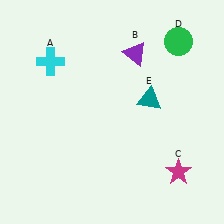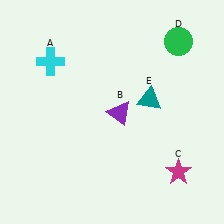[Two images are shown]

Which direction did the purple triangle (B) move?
The purple triangle (B) moved down.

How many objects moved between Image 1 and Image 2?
1 object moved between the two images.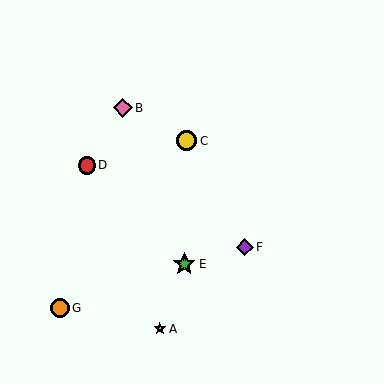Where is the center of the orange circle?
The center of the orange circle is at (60, 308).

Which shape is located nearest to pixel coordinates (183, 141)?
The yellow circle (labeled C) at (187, 141) is nearest to that location.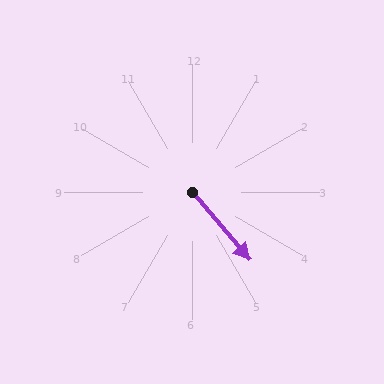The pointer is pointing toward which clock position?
Roughly 5 o'clock.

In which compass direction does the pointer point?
Southeast.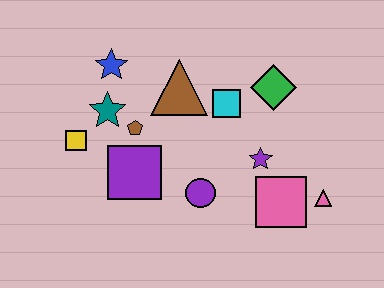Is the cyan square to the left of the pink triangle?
Yes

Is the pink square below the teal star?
Yes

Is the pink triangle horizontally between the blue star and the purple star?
No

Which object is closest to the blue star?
The teal star is closest to the blue star.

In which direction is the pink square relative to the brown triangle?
The pink square is below the brown triangle.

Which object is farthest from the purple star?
The yellow square is farthest from the purple star.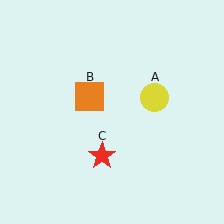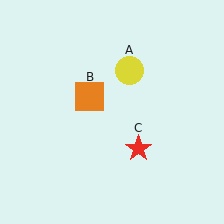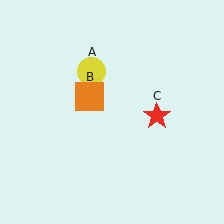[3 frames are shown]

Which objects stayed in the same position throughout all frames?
Orange square (object B) remained stationary.